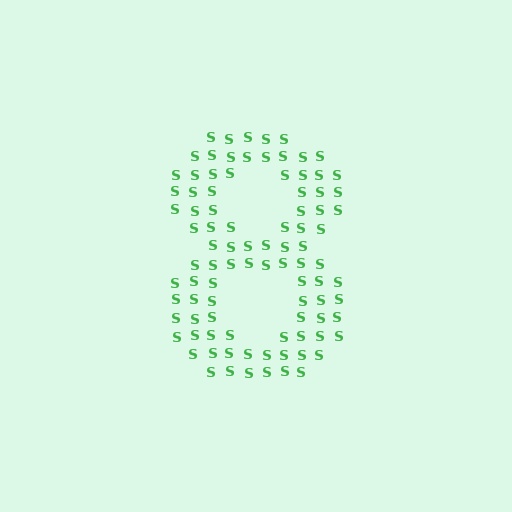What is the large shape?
The large shape is the digit 8.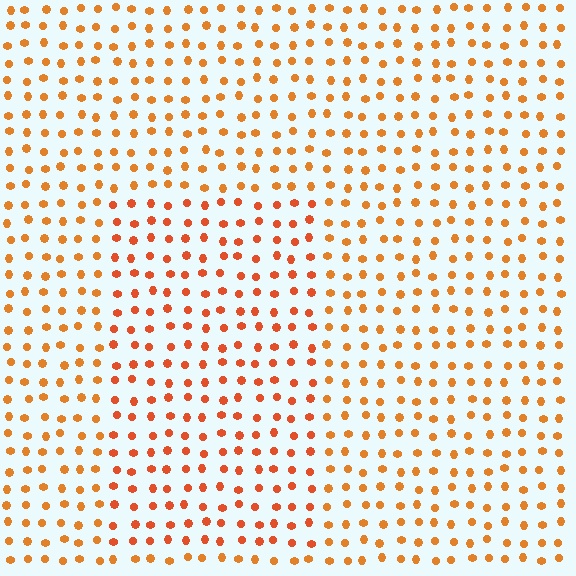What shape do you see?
I see a rectangle.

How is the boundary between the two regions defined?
The boundary is defined purely by a slight shift in hue (about 17 degrees). Spacing, size, and orientation are identical on both sides.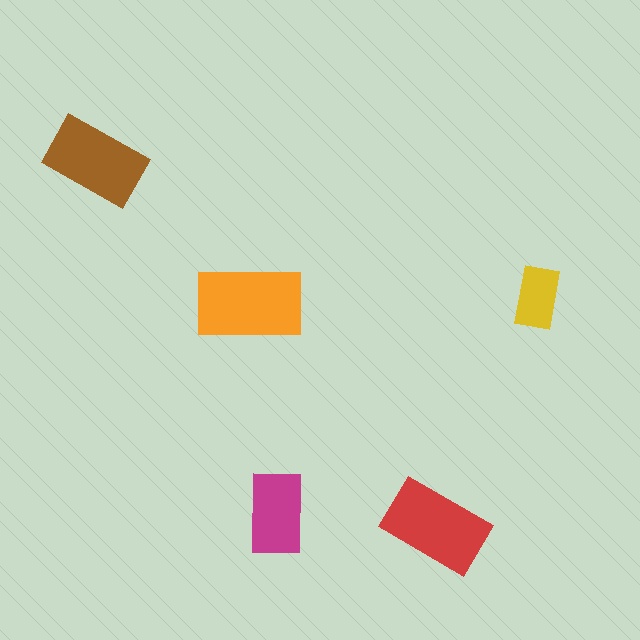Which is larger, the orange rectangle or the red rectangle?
The orange one.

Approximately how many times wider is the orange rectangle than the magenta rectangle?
About 1.5 times wider.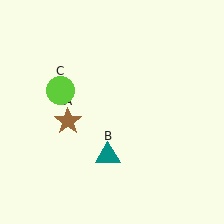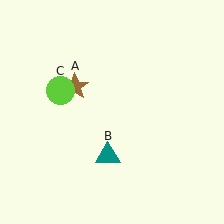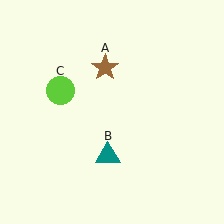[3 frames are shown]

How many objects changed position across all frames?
1 object changed position: brown star (object A).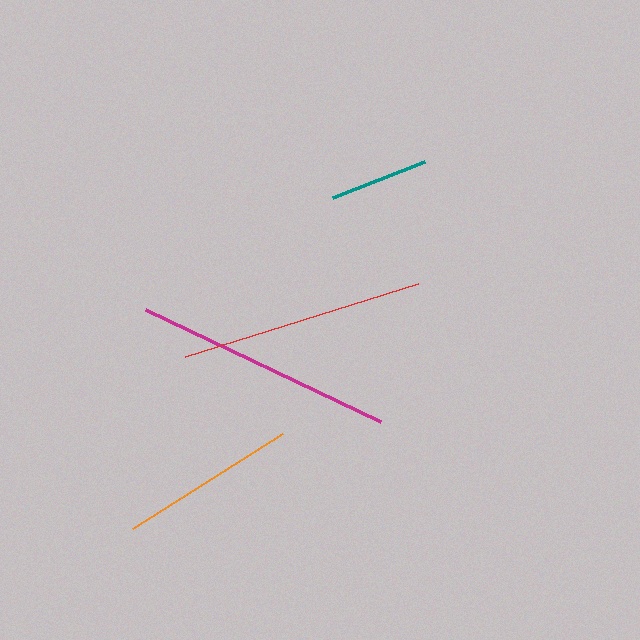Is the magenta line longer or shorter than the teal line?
The magenta line is longer than the teal line.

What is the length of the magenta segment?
The magenta segment is approximately 261 pixels long.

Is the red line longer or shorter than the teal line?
The red line is longer than the teal line.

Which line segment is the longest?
The magenta line is the longest at approximately 261 pixels.